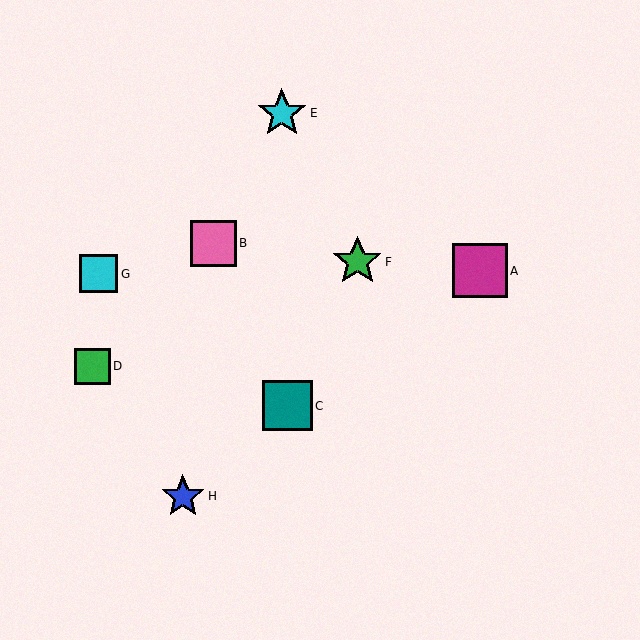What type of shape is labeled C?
Shape C is a teal square.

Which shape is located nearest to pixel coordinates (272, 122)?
The cyan star (labeled E) at (282, 113) is nearest to that location.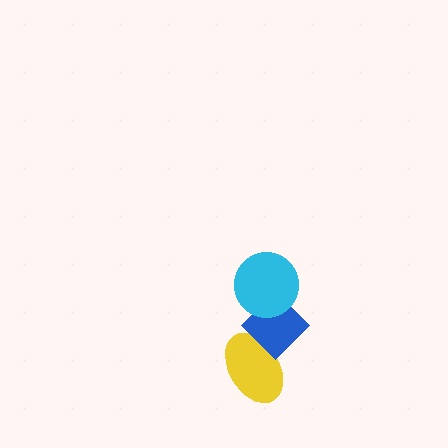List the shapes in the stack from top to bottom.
From top to bottom: the cyan circle, the blue diamond, the yellow ellipse.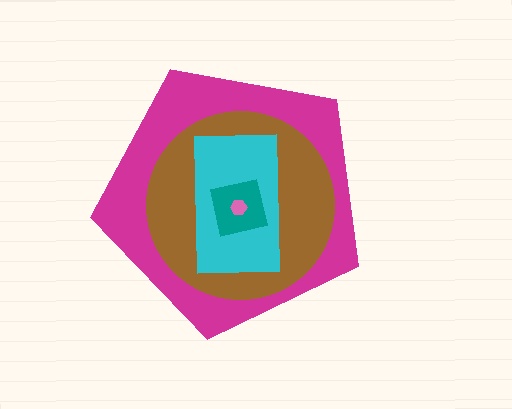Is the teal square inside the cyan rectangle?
Yes.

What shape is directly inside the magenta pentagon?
The brown circle.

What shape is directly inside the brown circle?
The cyan rectangle.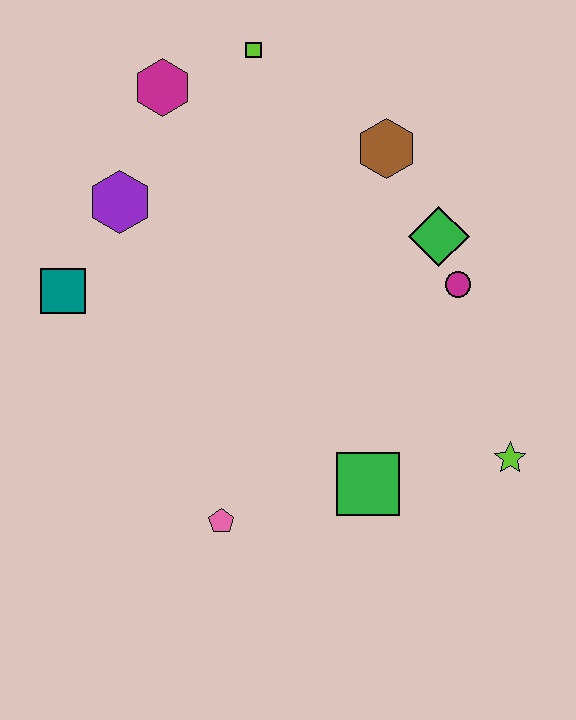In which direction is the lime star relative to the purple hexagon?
The lime star is to the right of the purple hexagon.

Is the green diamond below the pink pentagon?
No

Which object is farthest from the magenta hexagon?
The lime star is farthest from the magenta hexagon.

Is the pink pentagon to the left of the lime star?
Yes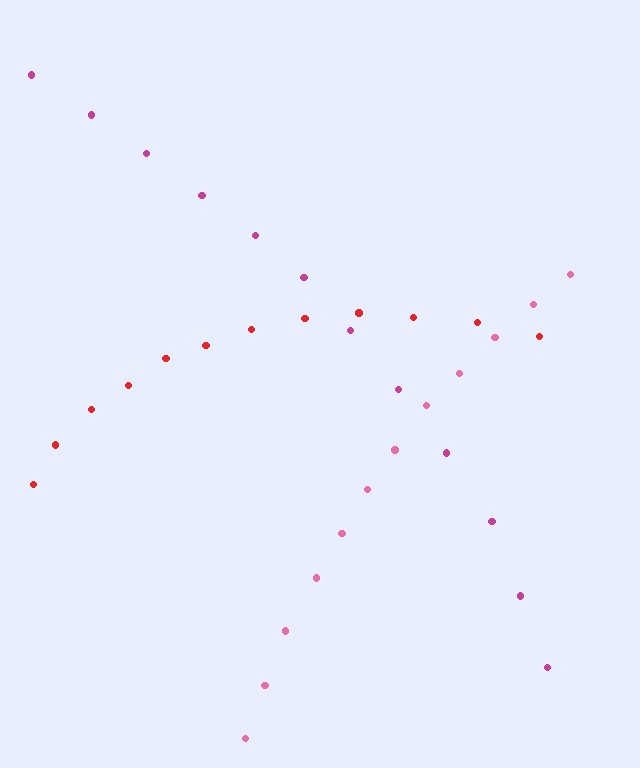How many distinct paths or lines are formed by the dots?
There are 3 distinct paths.